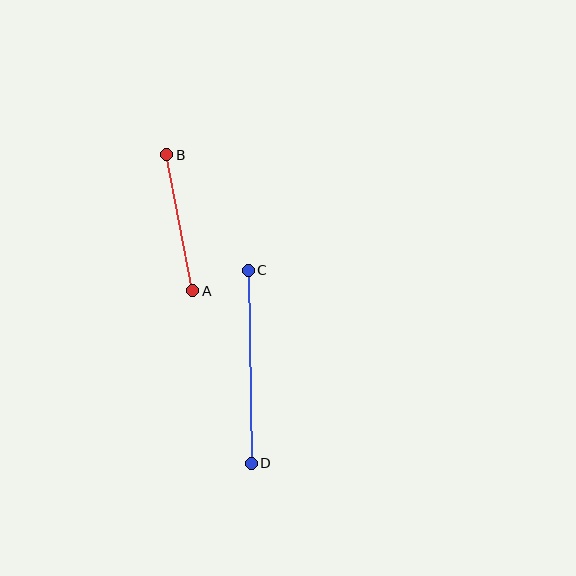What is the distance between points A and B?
The distance is approximately 139 pixels.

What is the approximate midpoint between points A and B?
The midpoint is at approximately (180, 223) pixels.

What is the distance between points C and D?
The distance is approximately 193 pixels.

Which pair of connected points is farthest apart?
Points C and D are farthest apart.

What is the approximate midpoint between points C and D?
The midpoint is at approximately (250, 367) pixels.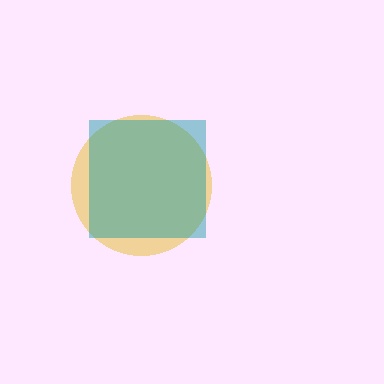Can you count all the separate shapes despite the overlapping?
Yes, there are 2 separate shapes.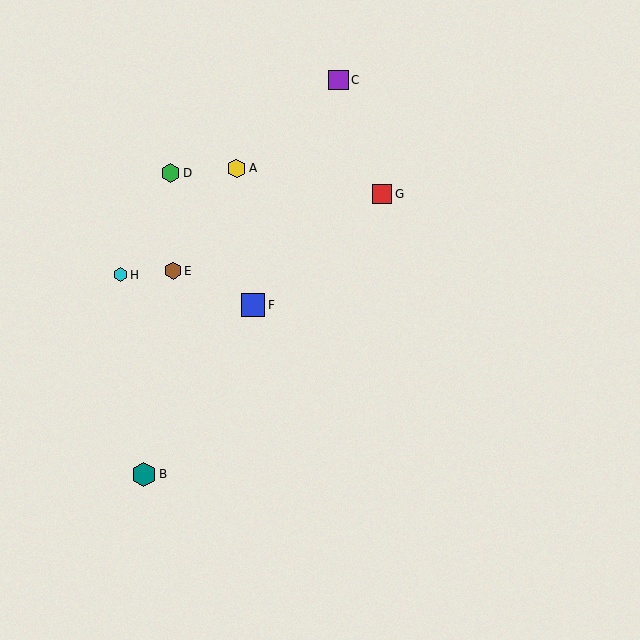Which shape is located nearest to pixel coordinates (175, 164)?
The green hexagon (labeled D) at (170, 173) is nearest to that location.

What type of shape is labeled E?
Shape E is a brown hexagon.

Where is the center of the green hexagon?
The center of the green hexagon is at (170, 173).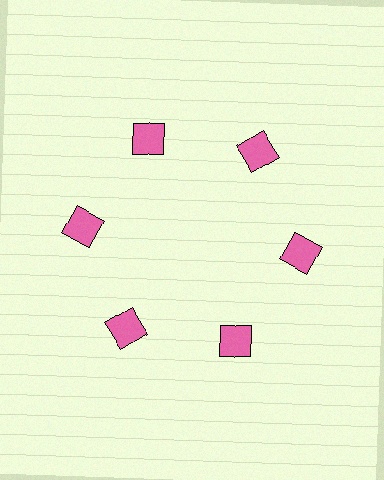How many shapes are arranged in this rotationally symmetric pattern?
There are 6 shapes, arranged in 6 groups of 1.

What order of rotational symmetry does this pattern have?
This pattern has 6-fold rotational symmetry.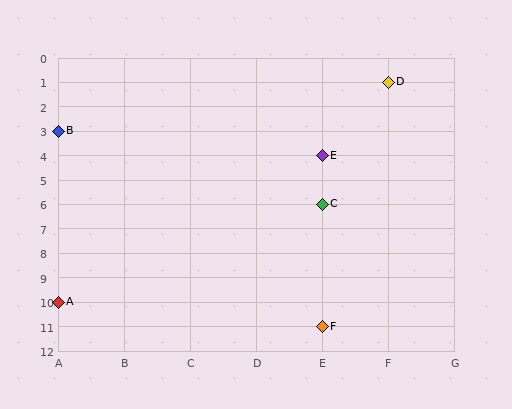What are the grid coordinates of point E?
Point E is at grid coordinates (E, 4).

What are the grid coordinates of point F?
Point F is at grid coordinates (E, 11).